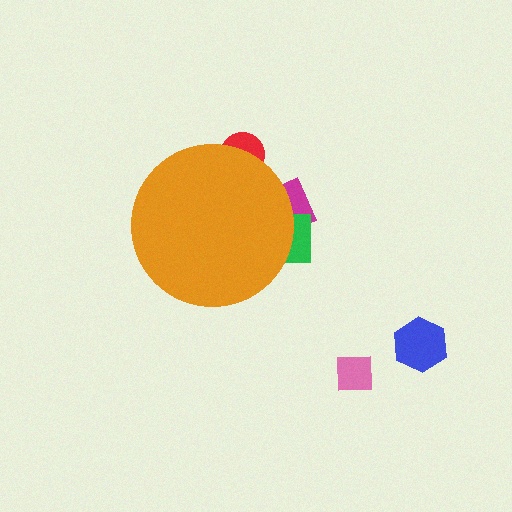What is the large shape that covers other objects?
An orange circle.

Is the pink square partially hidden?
No, the pink square is fully visible.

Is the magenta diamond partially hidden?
Yes, the magenta diamond is partially hidden behind the orange circle.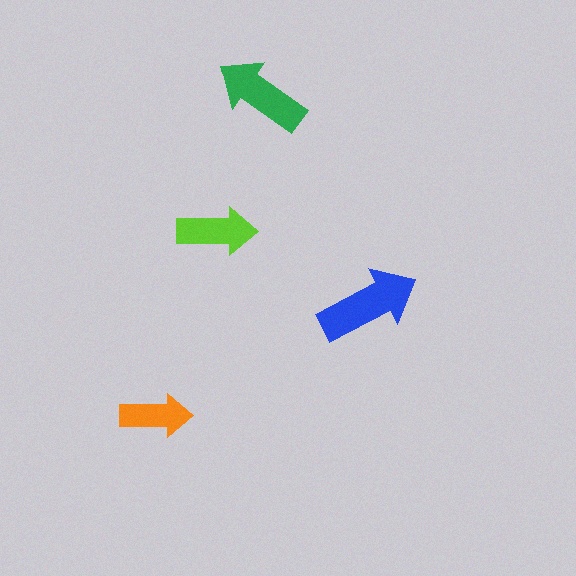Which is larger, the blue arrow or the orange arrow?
The blue one.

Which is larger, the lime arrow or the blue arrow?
The blue one.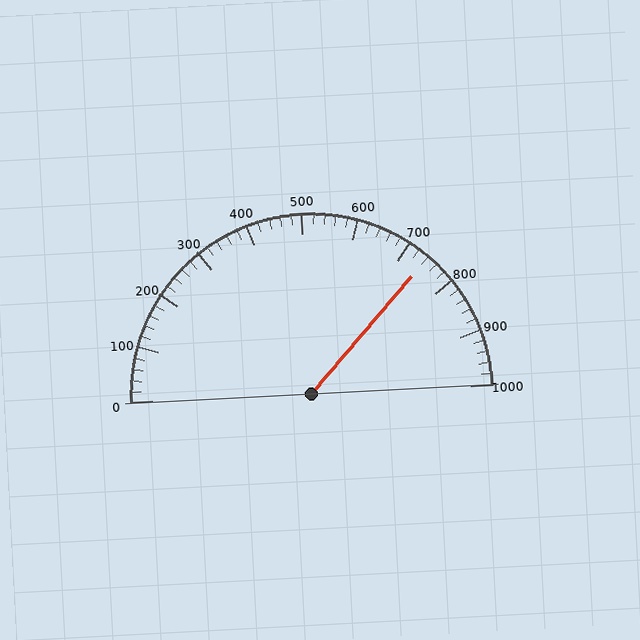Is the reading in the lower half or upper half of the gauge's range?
The reading is in the upper half of the range (0 to 1000).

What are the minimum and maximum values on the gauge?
The gauge ranges from 0 to 1000.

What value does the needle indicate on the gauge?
The needle indicates approximately 740.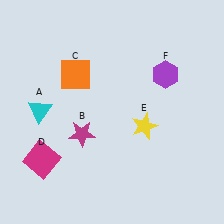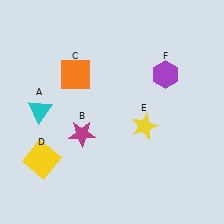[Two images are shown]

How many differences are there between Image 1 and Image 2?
There is 1 difference between the two images.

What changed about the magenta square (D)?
In Image 1, D is magenta. In Image 2, it changed to yellow.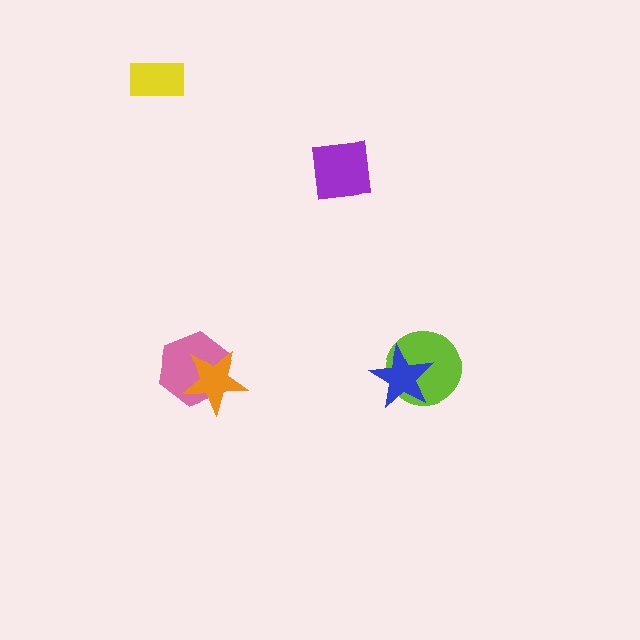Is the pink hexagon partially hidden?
Yes, it is partially covered by another shape.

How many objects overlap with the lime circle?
1 object overlaps with the lime circle.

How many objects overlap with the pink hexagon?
1 object overlaps with the pink hexagon.